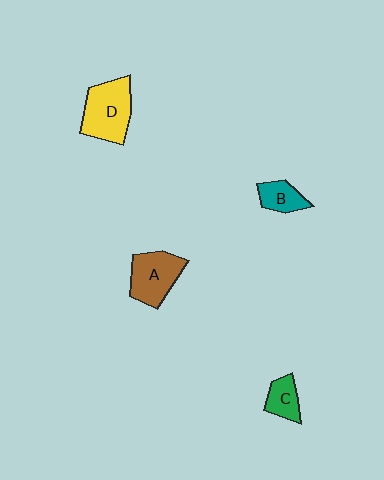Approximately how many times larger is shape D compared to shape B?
Approximately 2.1 times.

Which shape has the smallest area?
Shape C (green).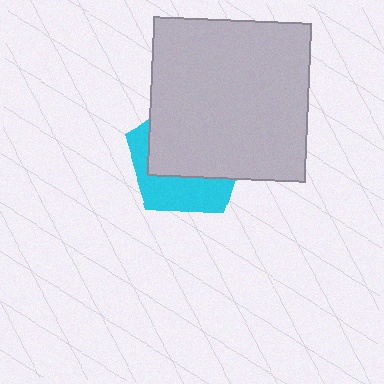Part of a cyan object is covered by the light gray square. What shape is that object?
It is a pentagon.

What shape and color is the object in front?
The object in front is a light gray square.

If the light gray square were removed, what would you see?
You would see the complete cyan pentagon.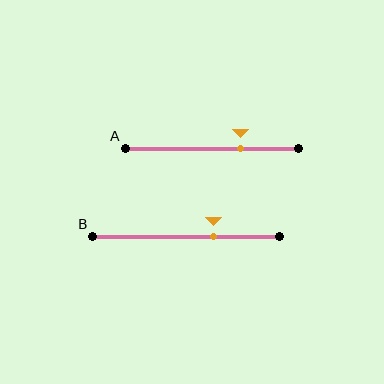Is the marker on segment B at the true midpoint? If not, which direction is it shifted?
No, the marker on segment B is shifted to the right by about 15% of the segment length.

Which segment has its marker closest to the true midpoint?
Segment B has its marker closest to the true midpoint.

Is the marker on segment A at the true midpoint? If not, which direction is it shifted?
No, the marker on segment A is shifted to the right by about 17% of the segment length.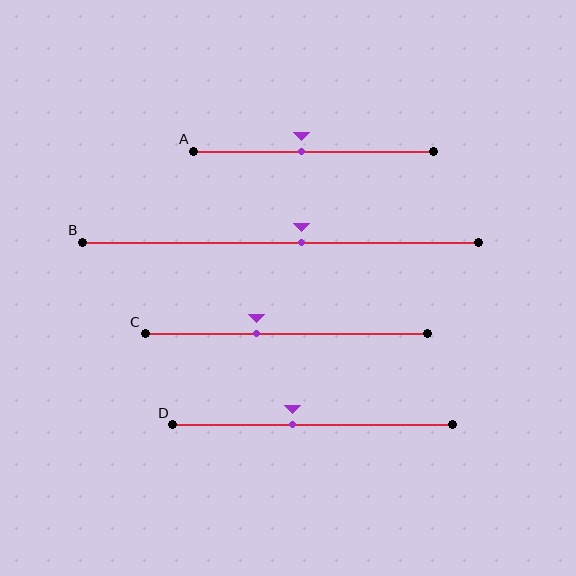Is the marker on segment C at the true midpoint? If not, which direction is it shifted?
No, the marker on segment C is shifted to the left by about 10% of the segment length.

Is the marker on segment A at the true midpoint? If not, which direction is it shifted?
No, the marker on segment A is shifted to the left by about 5% of the segment length.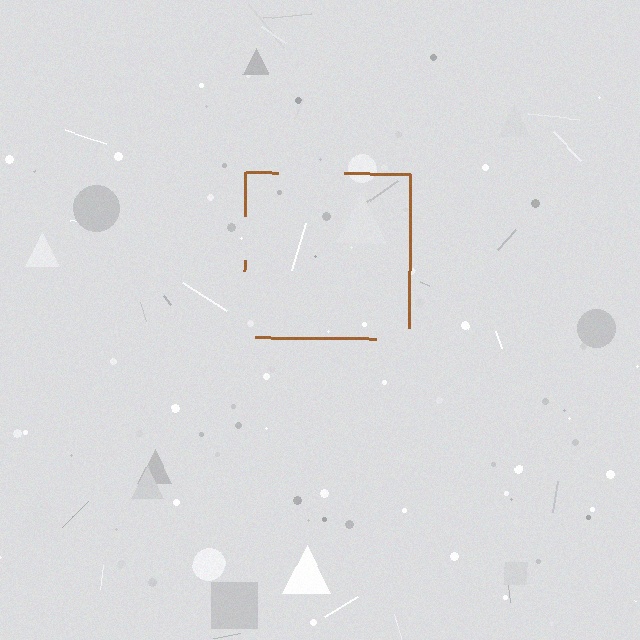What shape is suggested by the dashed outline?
The dashed outline suggests a square.